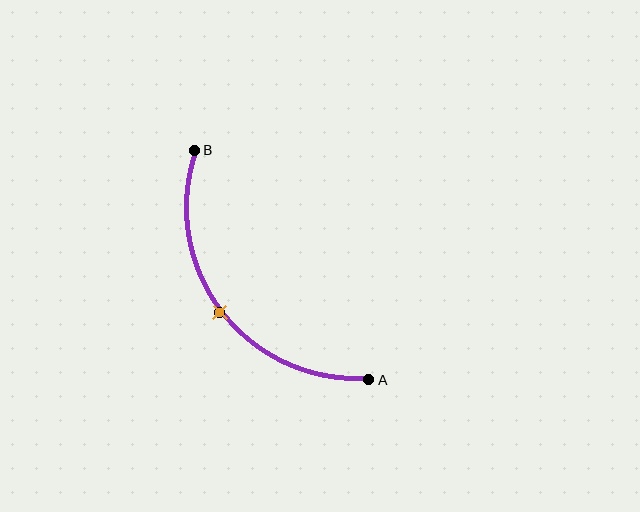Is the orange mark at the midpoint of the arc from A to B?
Yes. The orange mark lies on the arc at equal arc-length from both A and B — it is the arc midpoint.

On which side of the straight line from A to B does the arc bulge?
The arc bulges below and to the left of the straight line connecting A and B.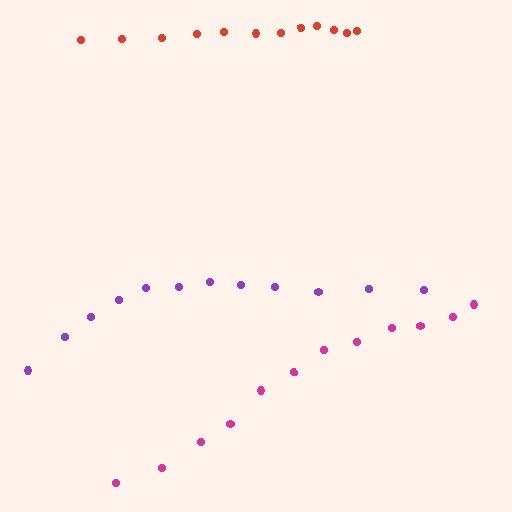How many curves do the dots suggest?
There are 3 distinct paths.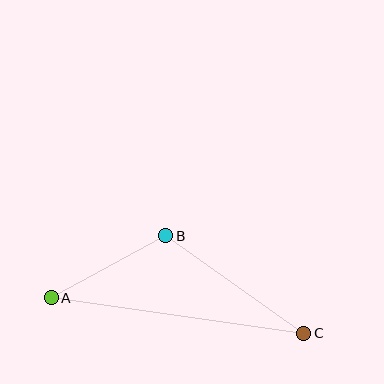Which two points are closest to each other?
Points A and B are closest to each other.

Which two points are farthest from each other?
Points A and C are farthest from each other.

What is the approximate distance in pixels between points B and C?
The distance between B and C is approximately 169 pixels.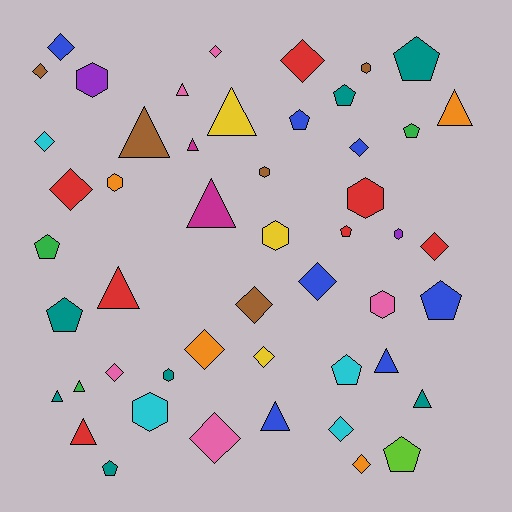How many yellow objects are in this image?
There are 3 yellow objects.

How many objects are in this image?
There are 50 objects.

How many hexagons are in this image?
There are 10 hexagons.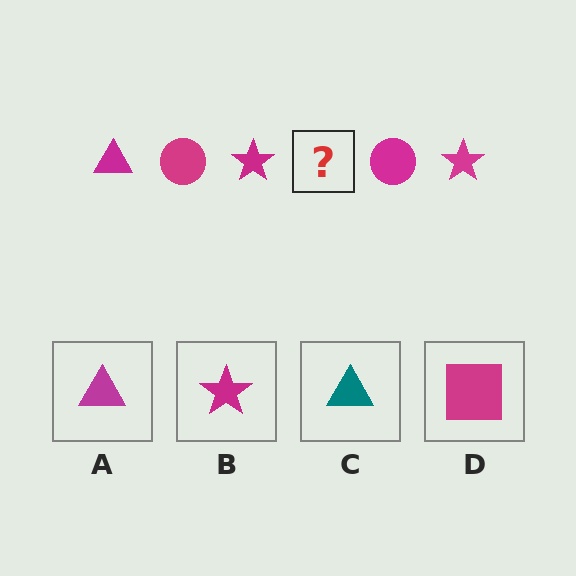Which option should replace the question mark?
Option A.